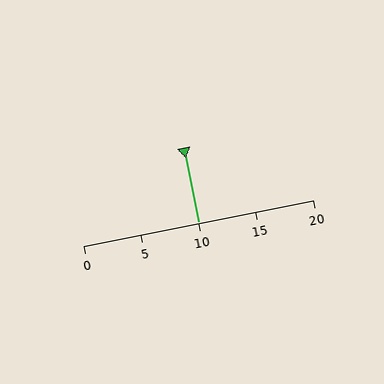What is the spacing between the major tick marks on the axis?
The major ticks are spaced 5 apart.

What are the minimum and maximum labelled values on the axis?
The axis runs from 0 to 20.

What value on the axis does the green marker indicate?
The marker indicates approximately 10.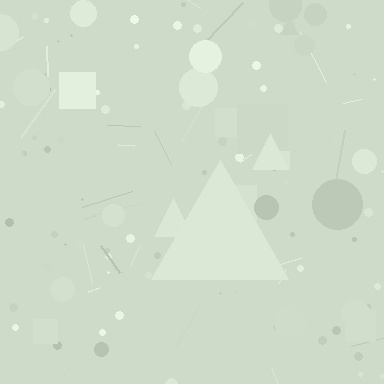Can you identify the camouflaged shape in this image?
The camouflaged shape is a triangle.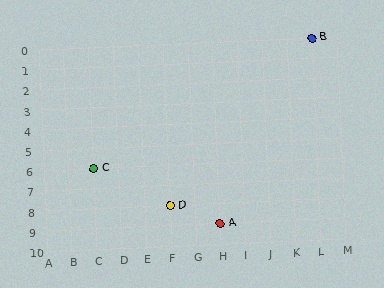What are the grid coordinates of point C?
Point C is at grid coordinates (C, 6).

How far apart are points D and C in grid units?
Points D and C are 3 columns and 2 rows apart (about 3.6 grid units diagonally).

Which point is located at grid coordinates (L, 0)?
Point B is at (L, 0).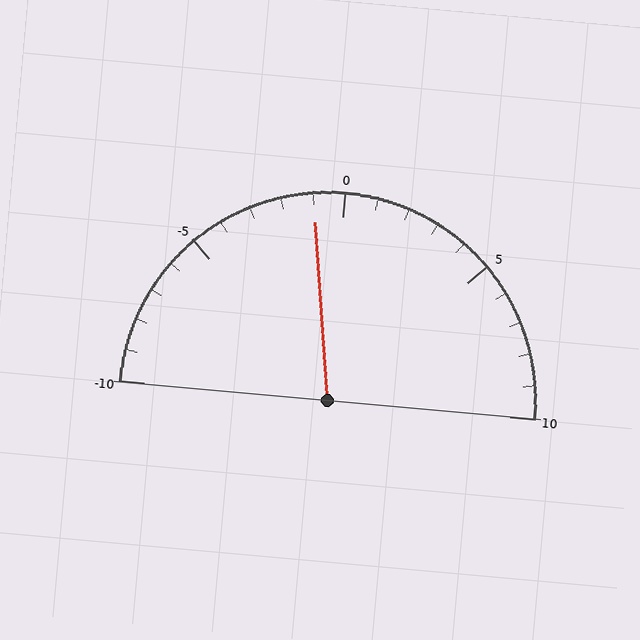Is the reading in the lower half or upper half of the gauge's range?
The reading is in the lower half of the range (-10 to 10).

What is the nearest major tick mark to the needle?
The nearest major tick mark is 0.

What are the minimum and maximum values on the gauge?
The gauge ranges from -10 to 10.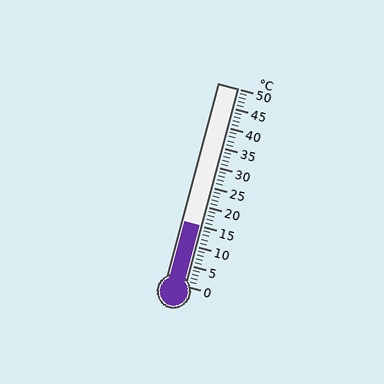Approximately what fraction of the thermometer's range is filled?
The thermometer is filled to approximately 30% of its range.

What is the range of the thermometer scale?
The thermometer scale ranges from 0°C to 50°C.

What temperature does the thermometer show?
The thermometer shows approximately 15°C.